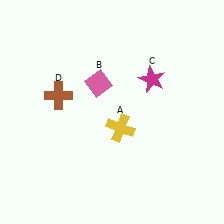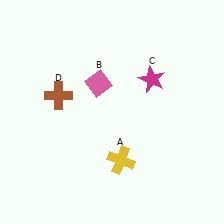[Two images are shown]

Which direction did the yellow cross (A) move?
The yellow cross (A) moved down.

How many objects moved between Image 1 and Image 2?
1 object moved between the two images.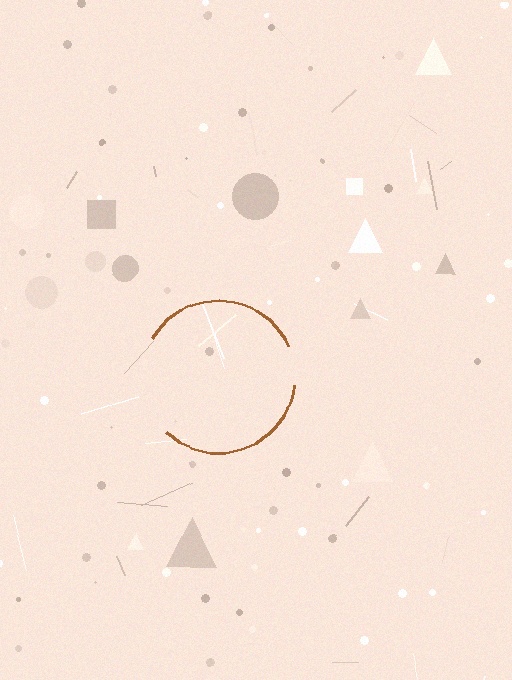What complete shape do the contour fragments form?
The contour fragments form a circle.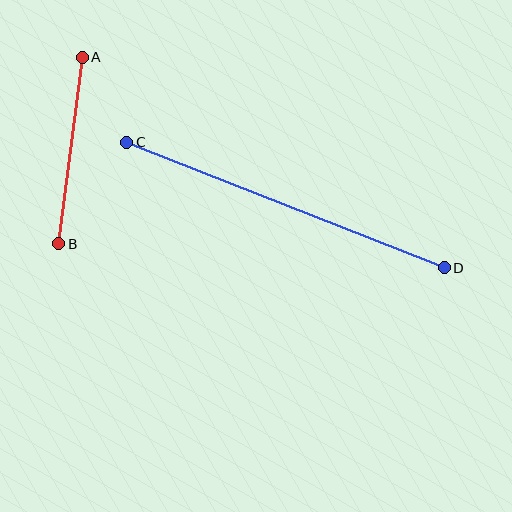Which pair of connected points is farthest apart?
Points C and D are farthest apart.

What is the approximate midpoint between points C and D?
The midpoint is at approximately (286, 205) pixels.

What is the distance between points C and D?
The distance is approximately 341 pixels.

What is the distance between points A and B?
The distance is approximately 188 pixels.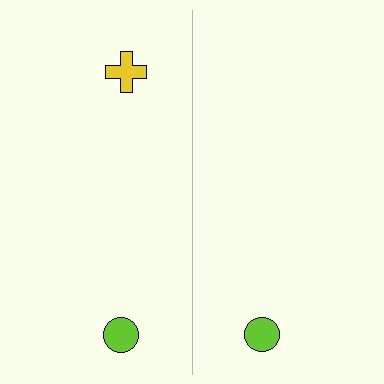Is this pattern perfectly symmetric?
No, the pattern is not perfectly symmetric. A yellow cross is missing from the right side.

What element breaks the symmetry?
A yellow cross is missing from the right side.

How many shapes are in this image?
There are 3 shapes in this image.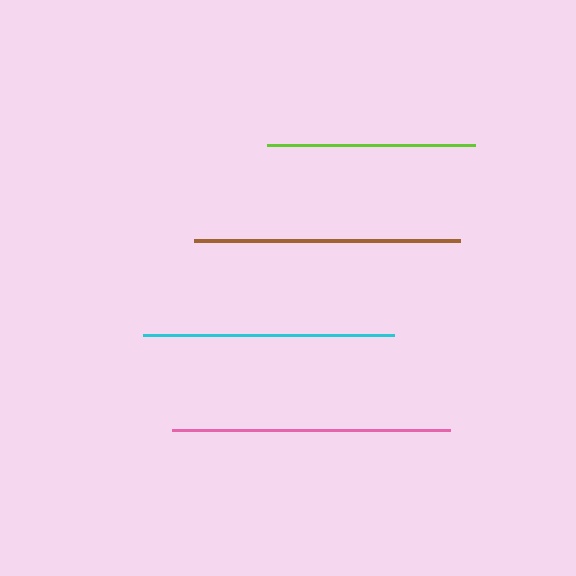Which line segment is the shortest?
The lime line is the shortest at approximately 208 pixels.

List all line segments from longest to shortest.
From longest to shortest: pink, brown, cyan, lime.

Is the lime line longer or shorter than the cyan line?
The cyan line is longer than the lime line.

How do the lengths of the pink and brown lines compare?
The pink and brown lines are approximately the same length.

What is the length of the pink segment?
The pink segment is approximately 278 pixels long.